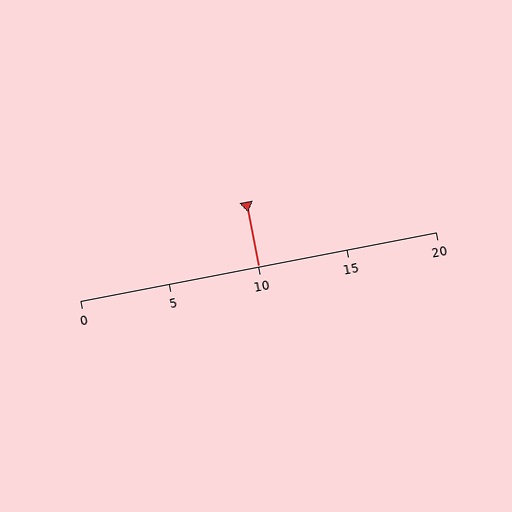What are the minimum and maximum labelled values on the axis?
The axis runs from 0 to 20.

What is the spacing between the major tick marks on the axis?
The major ticks are spaced 5 apart.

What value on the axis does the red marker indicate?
The marker indicates approximately 10.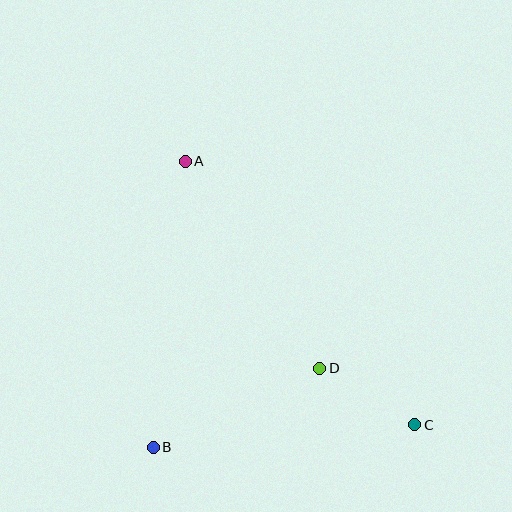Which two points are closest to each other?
Points C and D are closest to each other.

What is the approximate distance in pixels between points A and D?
The distance between A and D is approximately 247 pixels.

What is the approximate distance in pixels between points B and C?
The distance between B and C is approximately 262 pixels.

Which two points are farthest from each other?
Points A and C are farthest from each other.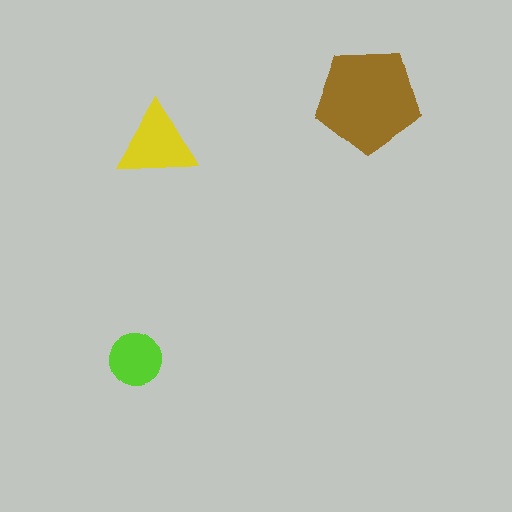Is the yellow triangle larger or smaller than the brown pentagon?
Smaller.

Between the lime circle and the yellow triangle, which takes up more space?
The yellow triangle.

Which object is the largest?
The brown pentagon.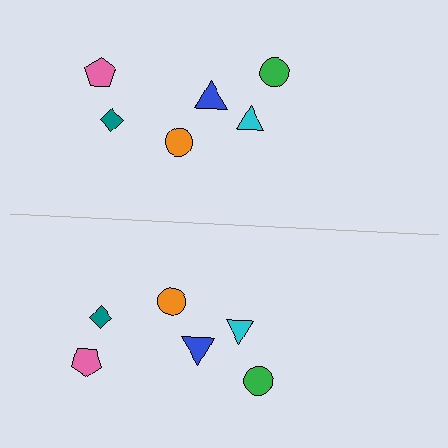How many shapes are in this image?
There are 12 shapes in this image.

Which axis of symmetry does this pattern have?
The pattern has a horizontal axis of symmetry running through the center of the image.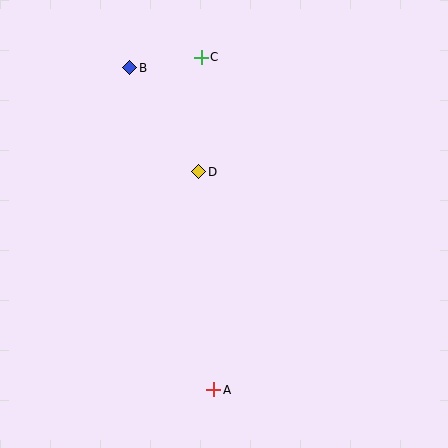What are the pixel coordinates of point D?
Point D is at (199, 172).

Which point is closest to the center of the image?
Point D at (199, 172) is closest to the center.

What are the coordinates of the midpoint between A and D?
The midpoint between A and D is at (206, 281).